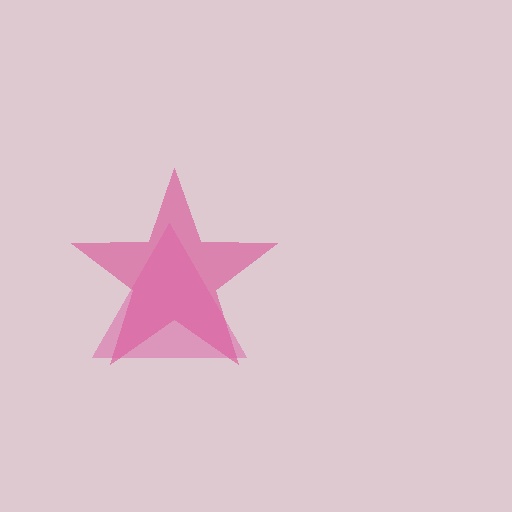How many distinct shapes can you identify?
There are 2 distinct shapes: a magenta star, a pink triangle.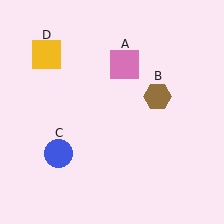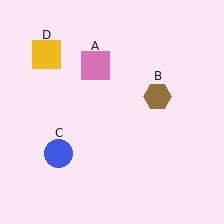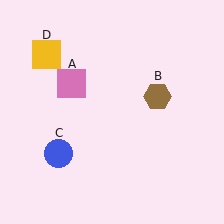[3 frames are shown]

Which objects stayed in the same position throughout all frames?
Brown hexagon (object B) and blue circle (object C) and yellow square (object D) remained stationary.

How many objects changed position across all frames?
1 object changed position: pink square (object A).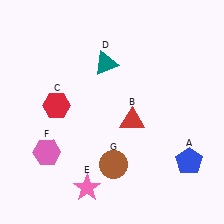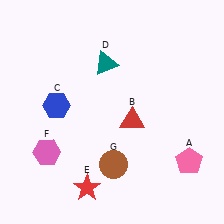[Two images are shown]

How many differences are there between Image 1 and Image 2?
There are 3 differences between the two images.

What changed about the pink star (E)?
In Image 1, E is pink. In Image 2, it changed to red.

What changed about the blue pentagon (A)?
In Image 1, A is blue. In Image 2, it changed to pink.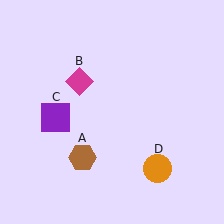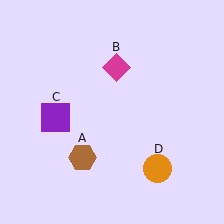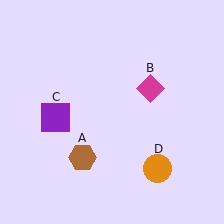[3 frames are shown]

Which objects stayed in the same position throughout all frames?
Brown hexagon (object A) and purple square (object C) and orange circle (object D) remained stationary.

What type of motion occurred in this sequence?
The magenta diamond (object B) rotated clockwise around the center of the scene.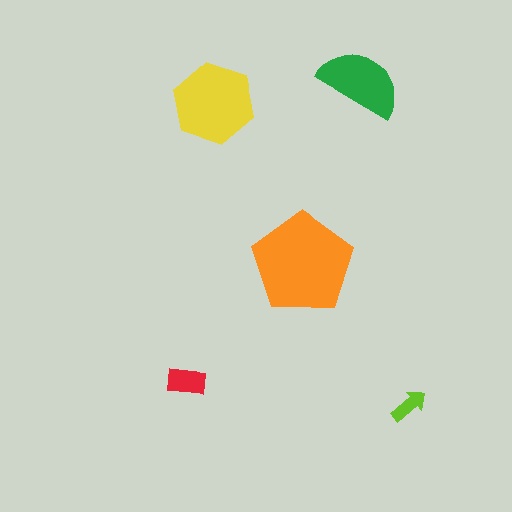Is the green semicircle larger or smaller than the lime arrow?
Larger.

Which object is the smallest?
The lime arrow.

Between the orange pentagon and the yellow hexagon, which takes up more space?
The orange pentagon.